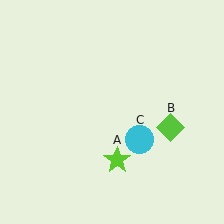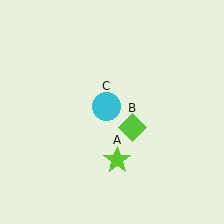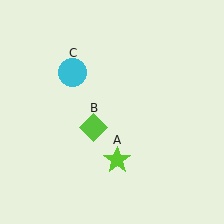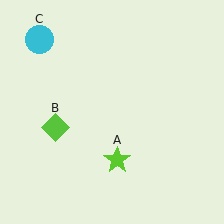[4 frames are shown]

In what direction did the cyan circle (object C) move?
The cyan circle (object C) moved up and to the left.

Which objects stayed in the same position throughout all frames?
Lime star (object A) remained stationary.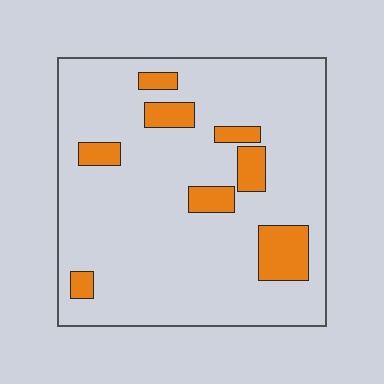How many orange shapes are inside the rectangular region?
8.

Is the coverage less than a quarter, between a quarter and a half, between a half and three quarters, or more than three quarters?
Less than a quarter.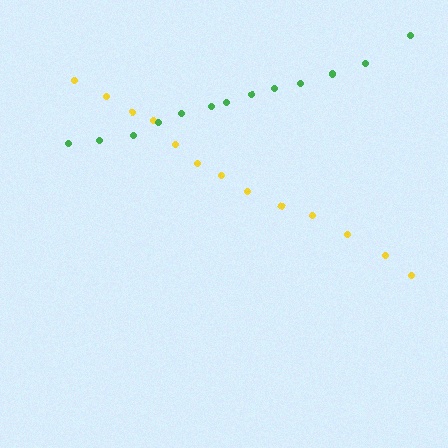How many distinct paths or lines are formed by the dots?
There are 2 distinct paths.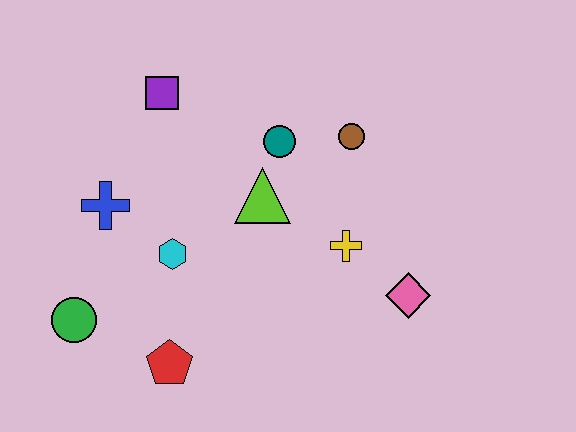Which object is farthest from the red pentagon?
The brown circle is farthest from the red pentagon.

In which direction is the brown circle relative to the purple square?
The brown circle is to the right of the purple square.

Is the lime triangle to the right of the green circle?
Yes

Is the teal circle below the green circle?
No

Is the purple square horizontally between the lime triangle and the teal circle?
No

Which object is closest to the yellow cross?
The pink diamond is closest to the yellow cross.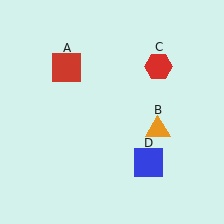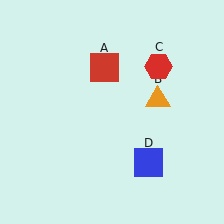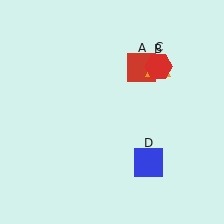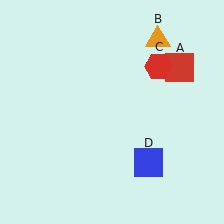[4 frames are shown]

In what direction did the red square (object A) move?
The red square (object A) moved right.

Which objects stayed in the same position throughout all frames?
Red hexagon (object C) and blue square (object D) remained stationary.